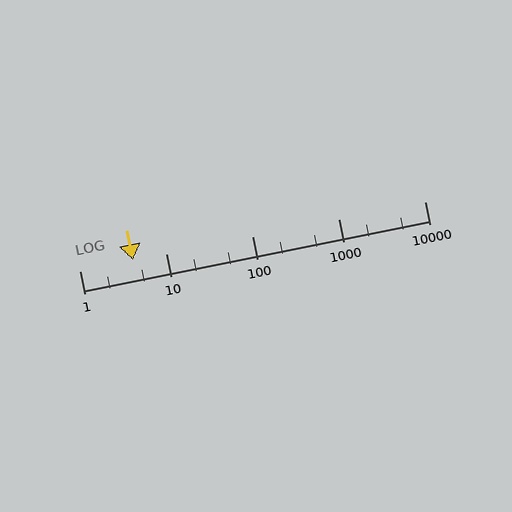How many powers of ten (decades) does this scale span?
The scale spans 4 decades, from 1 to 10000.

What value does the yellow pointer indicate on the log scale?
The pointer indicates approximately 4.2.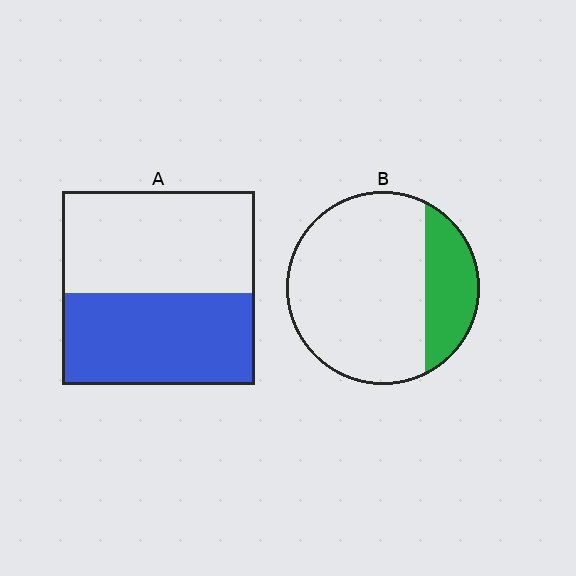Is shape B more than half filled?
No.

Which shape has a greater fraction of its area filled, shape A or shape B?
Shape A.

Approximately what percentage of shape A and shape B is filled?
A is approximately 45% and B is approximately 25%.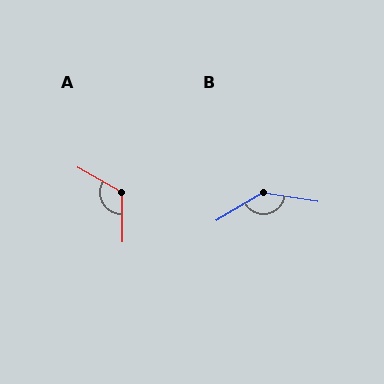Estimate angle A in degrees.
Approximately 119 degrees.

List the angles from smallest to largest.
A (119°), B (140°).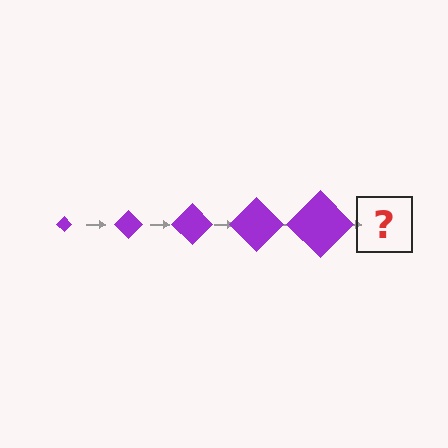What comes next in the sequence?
The next element should be a purple diamond, larger than the previous one.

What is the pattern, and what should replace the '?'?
The pattern is that the diamond gets progressively larger each step. The '?' should be a purple diamond, larger than the previous one.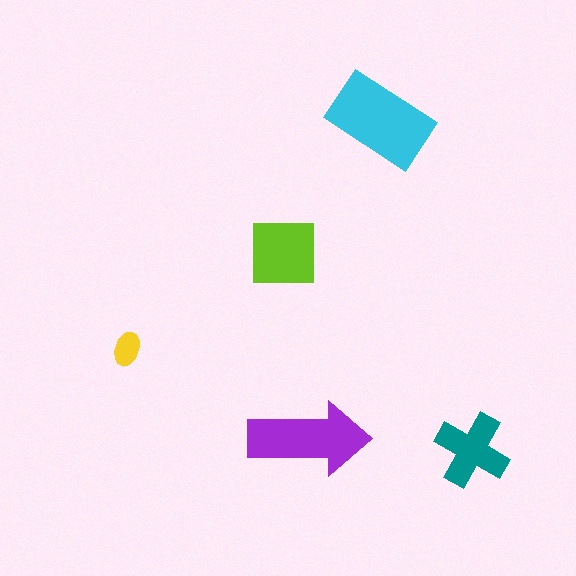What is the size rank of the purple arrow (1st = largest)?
2nd.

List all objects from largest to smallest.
The cyan rectangle, the purple arrow, the lime square, the teal cross, the yellow ellipse.